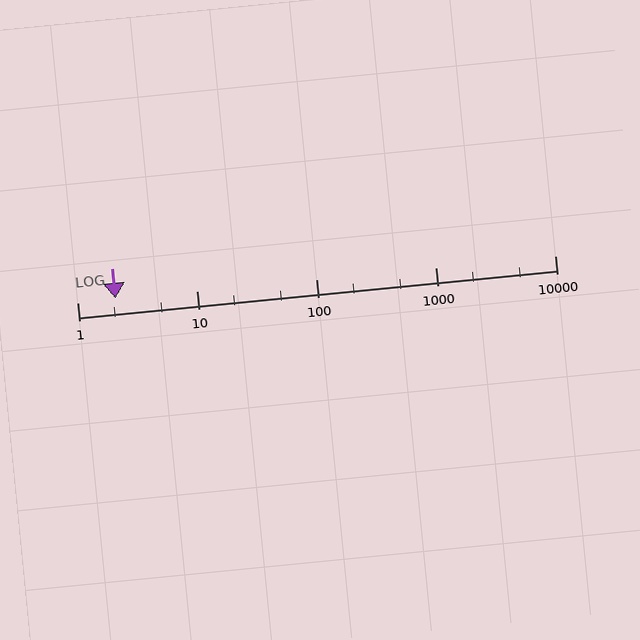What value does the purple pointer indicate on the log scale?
The pointer indicates approximately 2.1.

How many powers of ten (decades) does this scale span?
The scale spans 4 decades, from 1 to 10000.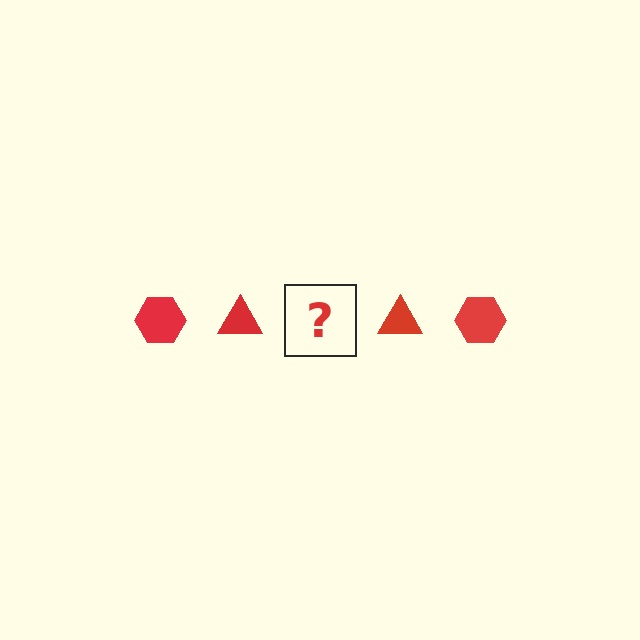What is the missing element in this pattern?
The missing element is a red hexagon.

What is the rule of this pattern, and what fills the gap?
The rule is that the pattern cycles through hexagon, triangle shapes in red. The gap should be filled with a red hexagon.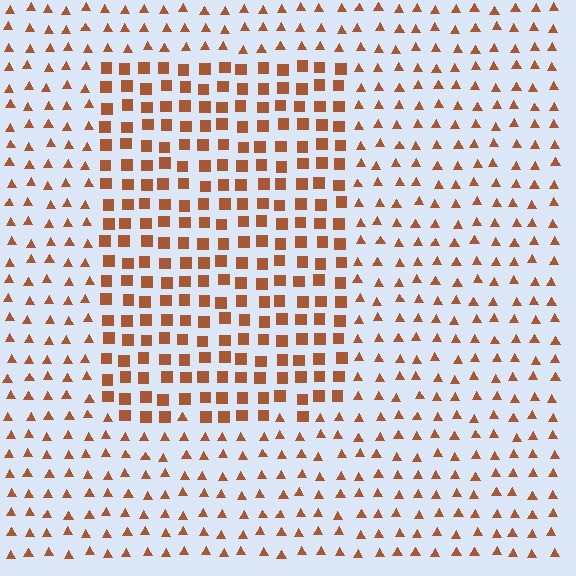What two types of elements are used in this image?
The image uses squares inside the rectangle region and triangles outside it.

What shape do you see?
I see a rectangle.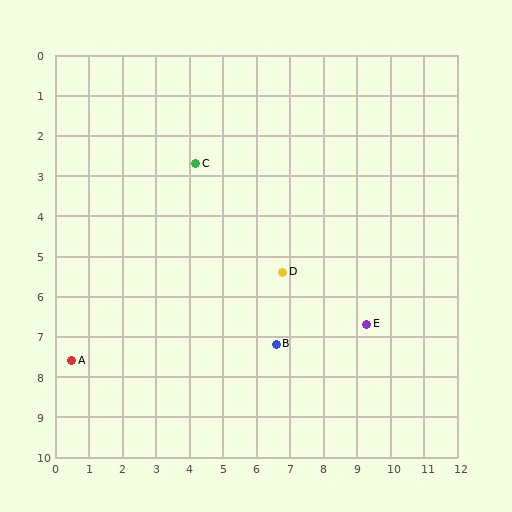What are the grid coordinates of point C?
Point C is at approximately (4.2, 2.7).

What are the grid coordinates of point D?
Point D is at approximately (6.8, 5.4).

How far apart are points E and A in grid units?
Points E and A are about 8.8 grid units apart.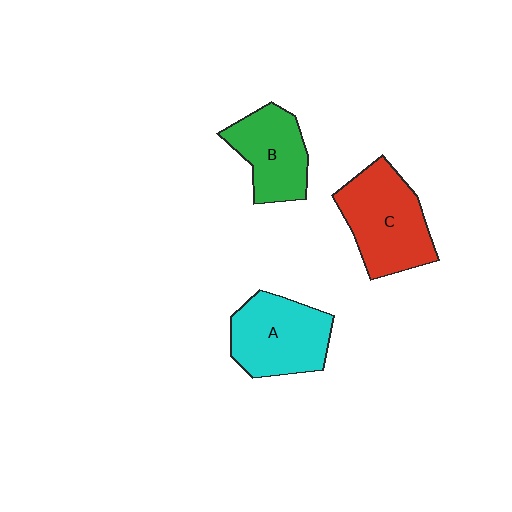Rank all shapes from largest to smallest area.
From largest to smallest: C (red), A (cyan), B (green).